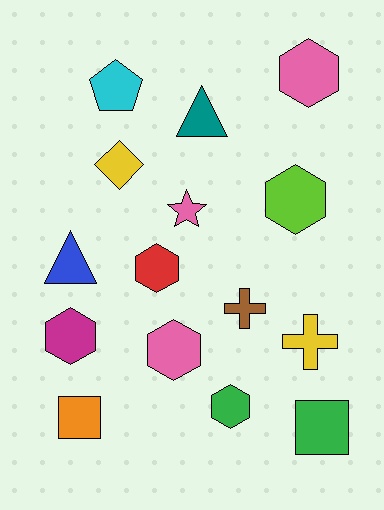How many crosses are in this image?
There are 2 crosses.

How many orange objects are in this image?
There is 1 orange object.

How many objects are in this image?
There are 15 objects.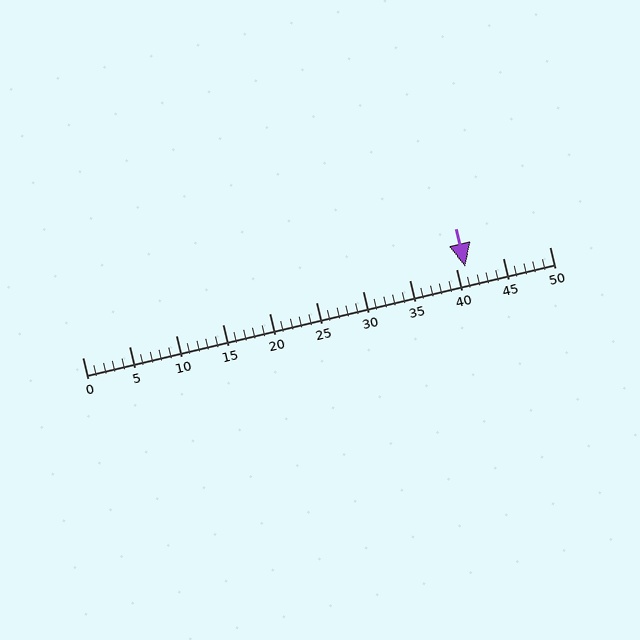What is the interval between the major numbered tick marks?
The major tick marks are spaced 5 units apart.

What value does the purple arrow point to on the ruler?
The purple arrow points to approximately 41.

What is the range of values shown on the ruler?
The ruler shows values from 0 to 50.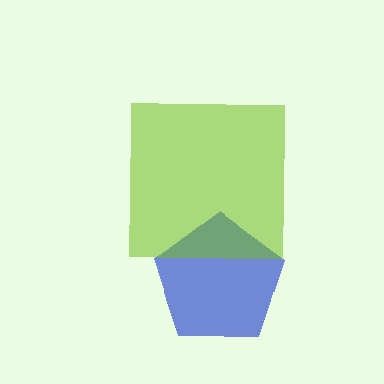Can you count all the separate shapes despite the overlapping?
Yes, there are 2 separate shapes.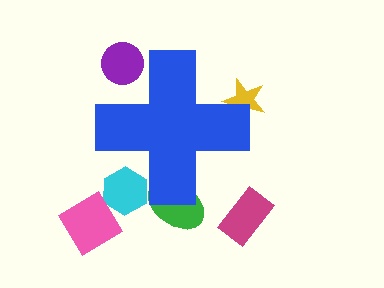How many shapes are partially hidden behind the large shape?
4 shapes are partially hidden.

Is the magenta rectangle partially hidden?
No, the magenta rectangle is fully visible.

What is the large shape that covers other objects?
A blue cross.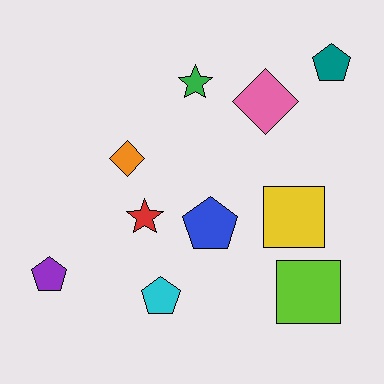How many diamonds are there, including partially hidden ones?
There are 2 diamonds.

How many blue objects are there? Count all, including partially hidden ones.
There is 1 blue object.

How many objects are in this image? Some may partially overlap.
There are 10 objects.